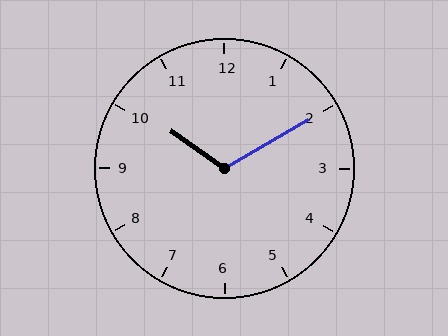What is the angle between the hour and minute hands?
Approximately 115 degrees.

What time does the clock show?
10:10.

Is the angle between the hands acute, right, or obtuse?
It is obtuse.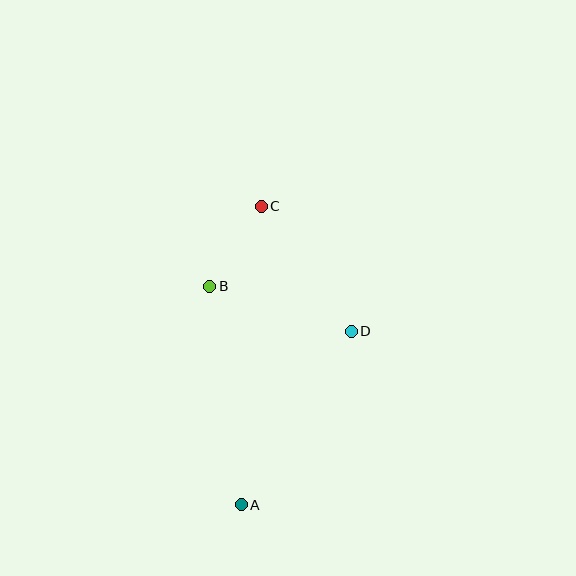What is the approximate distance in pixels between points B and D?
The distance between B and D is approximately 148 pixels.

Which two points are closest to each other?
Points B and C are closest to each other.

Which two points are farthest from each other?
Points A and C are farthest from each other.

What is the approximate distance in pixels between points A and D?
The distance between A and D is approximately 205 pixels.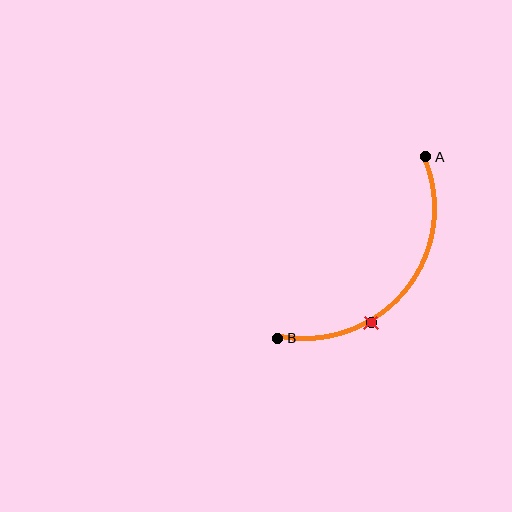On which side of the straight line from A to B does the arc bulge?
The arc bulges below and to the right of the straight line connecting A and B.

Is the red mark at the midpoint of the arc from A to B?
No. The red mark lies on the arc but is closer to endpoint B. The arc midpoint would be at the point on the curve equidistant along the arc from both A and B.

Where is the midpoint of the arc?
The arc midpoint is the point on the curve farthest from the straight line joining A and B. It sits below and to the right of that line.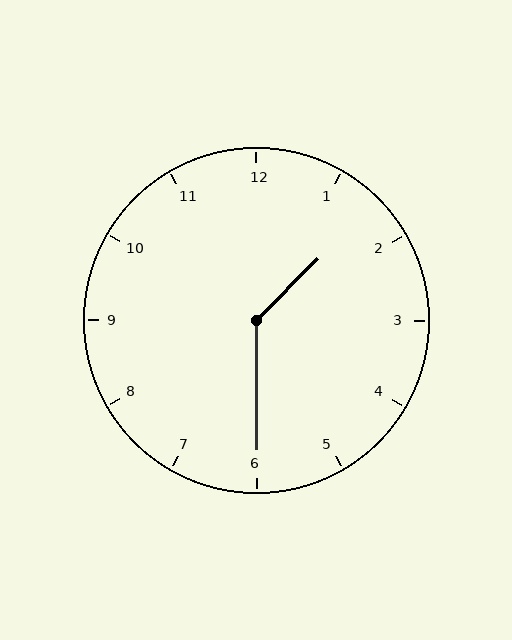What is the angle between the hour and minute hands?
Approximately 135 degrees.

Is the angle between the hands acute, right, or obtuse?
It is obtuse.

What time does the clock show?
1:30.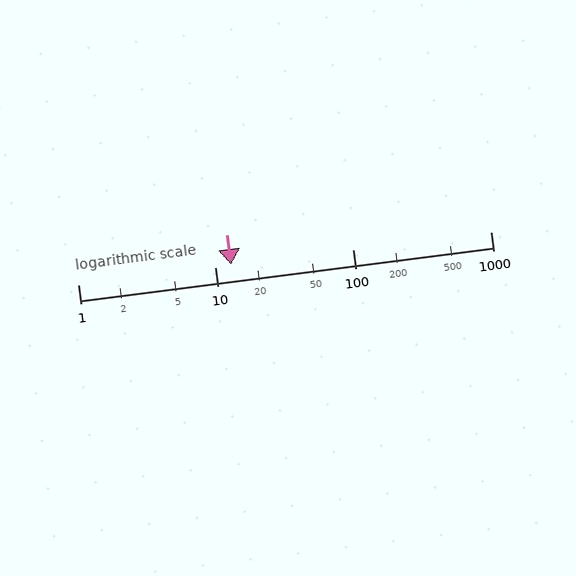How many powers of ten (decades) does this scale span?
The scale spans 3 decades, from 1 to 1000.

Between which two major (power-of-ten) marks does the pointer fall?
The pointer is between 10 and 100.